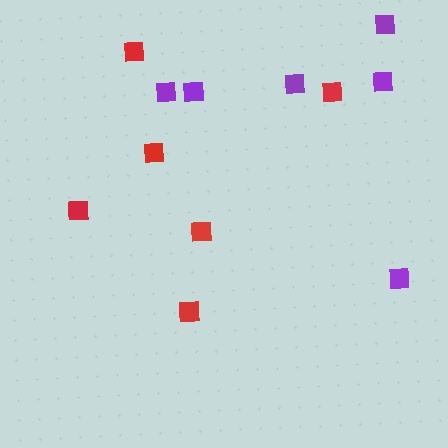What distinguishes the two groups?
There are 2 groups: one group of red squares (6) and one group of purple squares (6).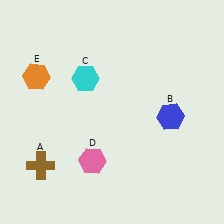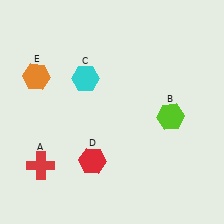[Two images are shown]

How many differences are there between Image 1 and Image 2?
There are 3 differences between the two images.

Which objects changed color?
A changed from brown to red. B changed from blue to lime. D changed from pink to red.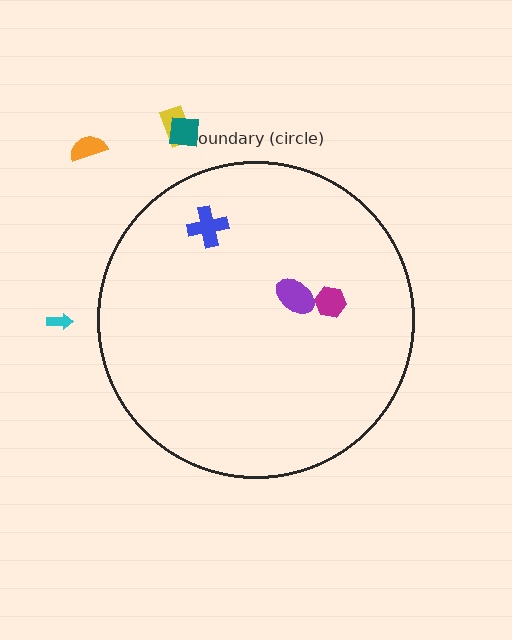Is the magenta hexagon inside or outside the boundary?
Inside.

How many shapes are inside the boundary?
3 inside, 4 outside.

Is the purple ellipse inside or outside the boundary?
Inside.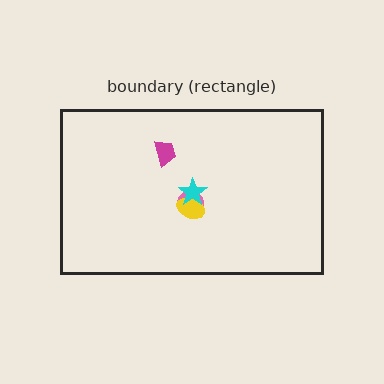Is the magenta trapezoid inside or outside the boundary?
Inside.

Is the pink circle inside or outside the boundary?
Inside.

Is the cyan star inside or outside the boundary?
Inside.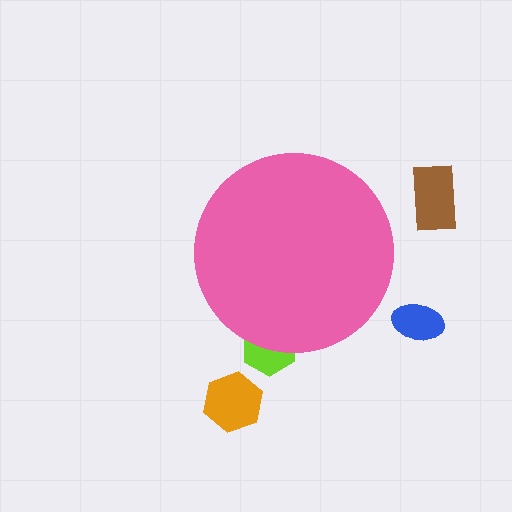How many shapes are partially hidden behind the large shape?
1 shape is partially hidden.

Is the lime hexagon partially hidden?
Yes, the lime hexagon is partially hidden behind the pink circle.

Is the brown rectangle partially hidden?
No, the brown rectangle is fully visible.